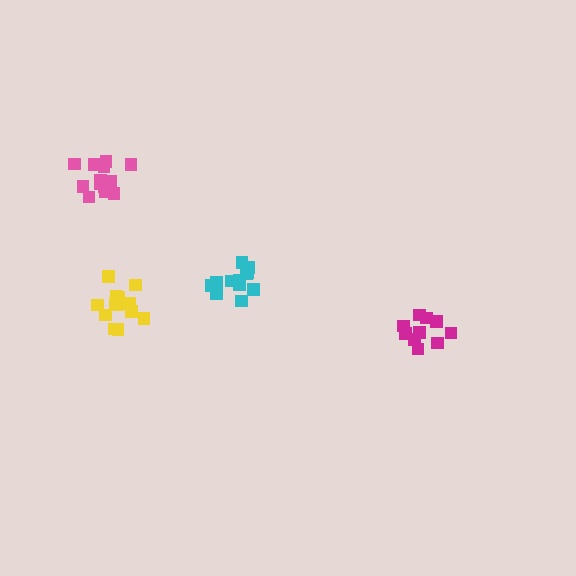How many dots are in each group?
Group 1: 13 dots, Group 2: 13 dots, Group 3: 10 dots, Group 4: 15 dots (51 total).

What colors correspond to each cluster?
The clusters are colored: yellow, cyan, magenta, pink.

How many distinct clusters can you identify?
There are 4 distinct clusters.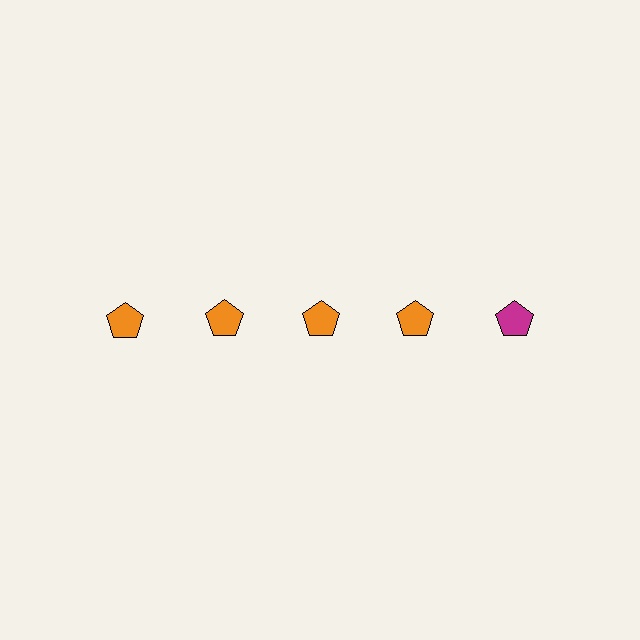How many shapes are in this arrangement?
There are 5 shapes arranged in a grid pattern.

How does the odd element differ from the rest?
It has a different color: magenta instead of orange.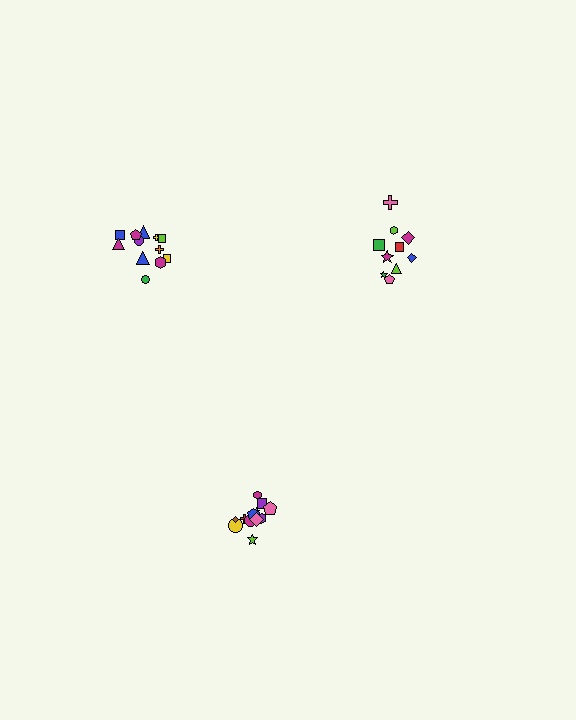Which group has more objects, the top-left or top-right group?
The top-left group.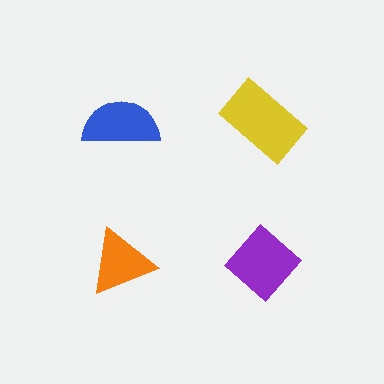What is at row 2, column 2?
A purple diamond.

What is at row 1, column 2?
A yellow rectangle.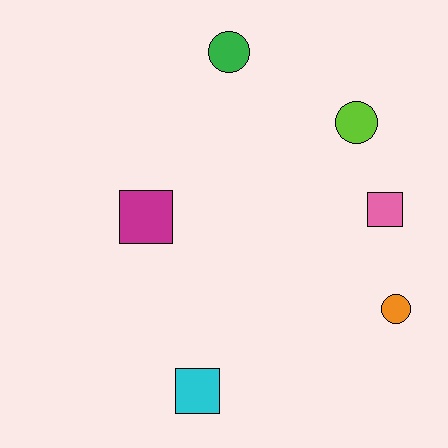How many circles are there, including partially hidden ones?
There are 3 circles.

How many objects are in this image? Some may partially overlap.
There are 6 objects.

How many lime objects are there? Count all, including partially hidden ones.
There is 1 lime object.